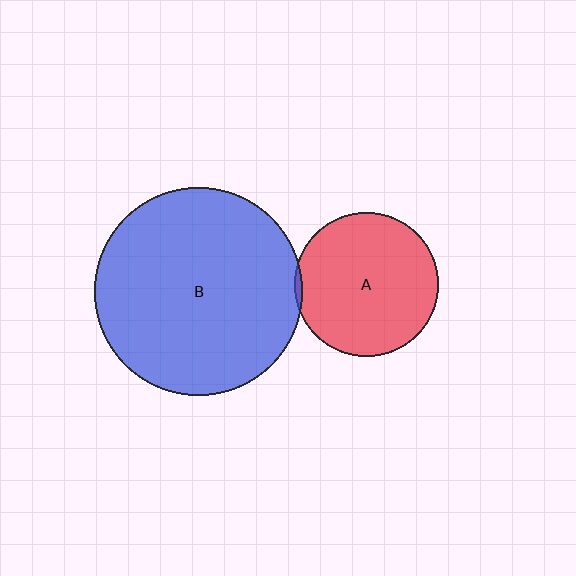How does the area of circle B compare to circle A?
Approximately 2.1 times.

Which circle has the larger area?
Circle B (blue).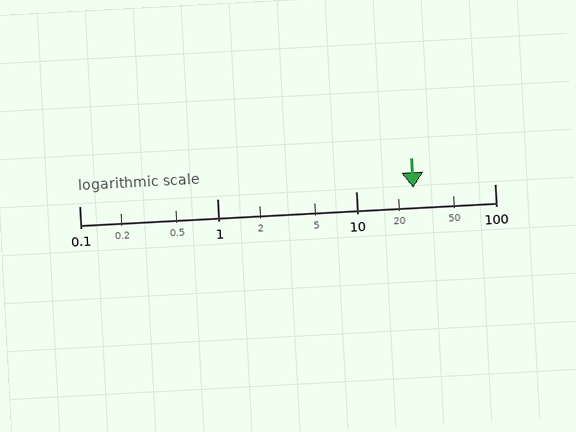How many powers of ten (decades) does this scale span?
The scale spans 3 decades, from 0.1 to 100.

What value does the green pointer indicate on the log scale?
The pointer indicates approximately 26.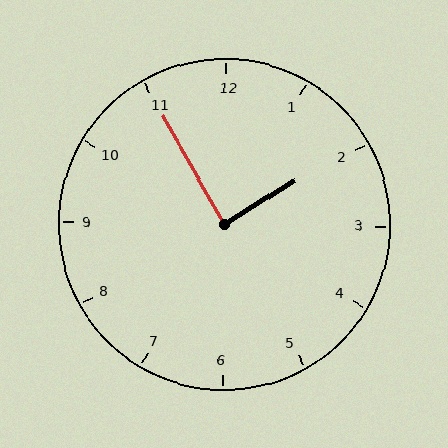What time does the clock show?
1:55.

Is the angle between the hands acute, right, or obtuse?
It is right.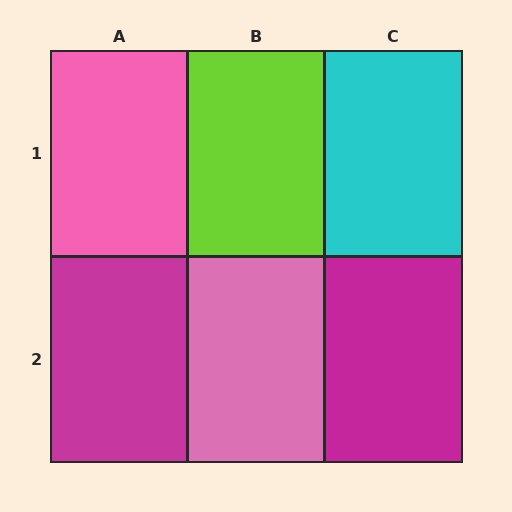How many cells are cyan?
1 cell is cyan.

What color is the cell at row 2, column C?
Magenta.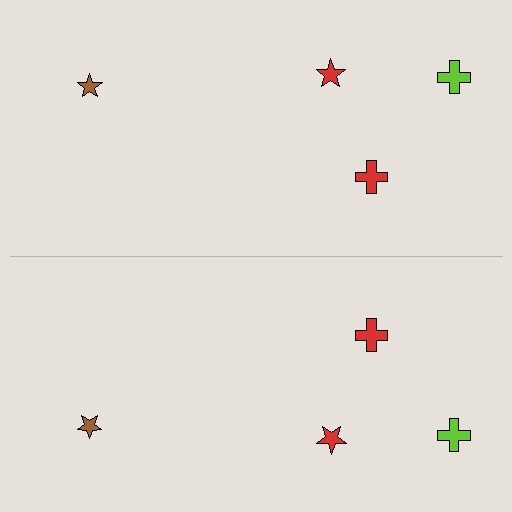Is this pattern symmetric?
Yes, this pattern has bilateral (reflection) symmetry.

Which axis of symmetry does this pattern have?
The pattern has a horizontal axis of symmetry running through the center of the image.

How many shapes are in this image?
There are 8 shapes in this image.